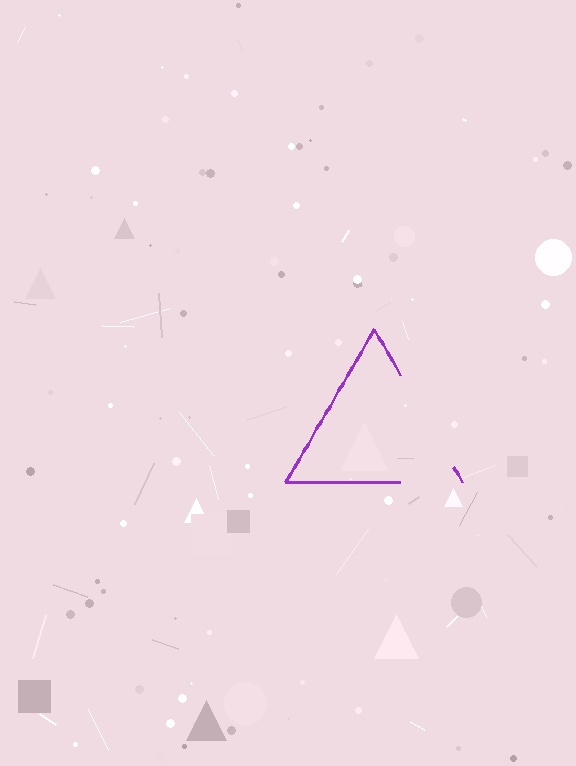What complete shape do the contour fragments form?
The contour fragments form a triangle.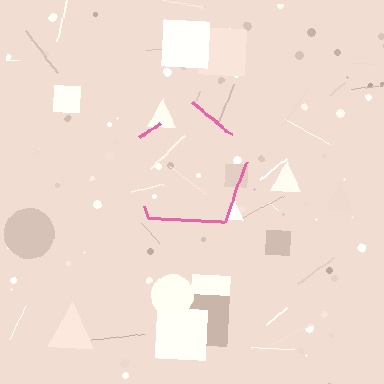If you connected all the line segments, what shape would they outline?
They would outline a pentagon.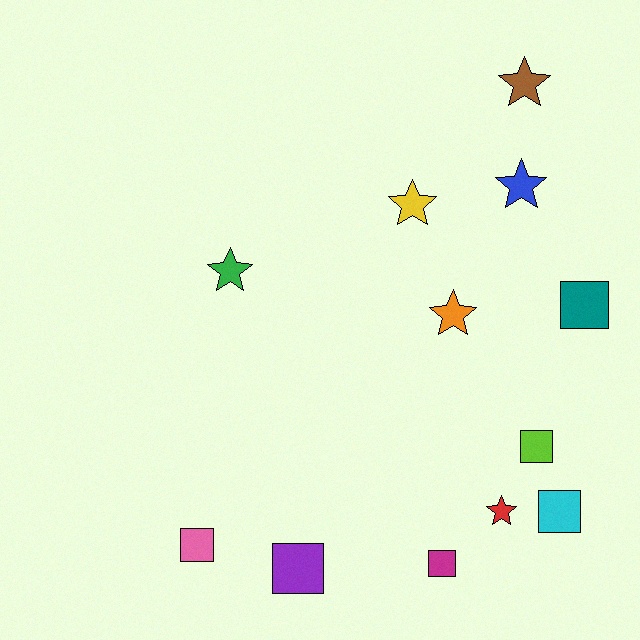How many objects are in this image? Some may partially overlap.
There are 12 objects.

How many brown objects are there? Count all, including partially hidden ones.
There is 1 brown object.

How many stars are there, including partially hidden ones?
There are 6 stars.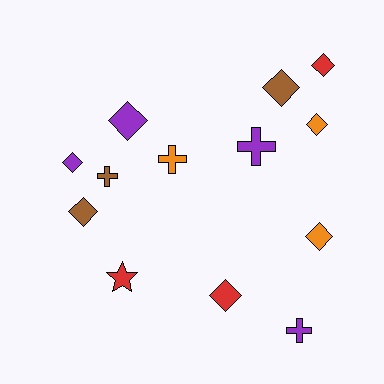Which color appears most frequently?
Purple, with 4 objects.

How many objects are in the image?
There are 13 objects.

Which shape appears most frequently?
Diamond, with 8 objects.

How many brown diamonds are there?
There are 2 brown diamonds.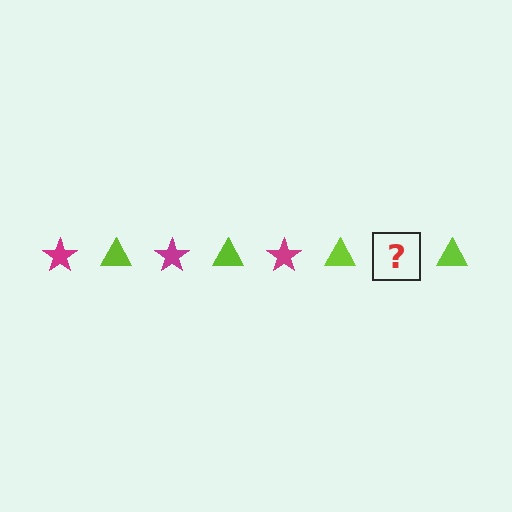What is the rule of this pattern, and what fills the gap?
The rule is that the pattern alternates between magenta star and lime triangle. The gap should be filled with a magenta star.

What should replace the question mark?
The question mark should be replaced with a magenta star.